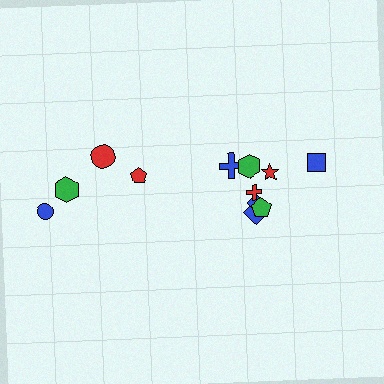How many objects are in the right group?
There are 8 objects.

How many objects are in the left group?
There are 4 objects.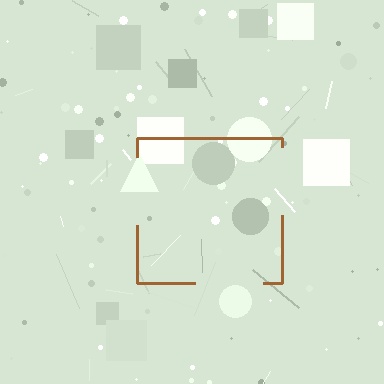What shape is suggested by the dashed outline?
The dashed outline suggests a square.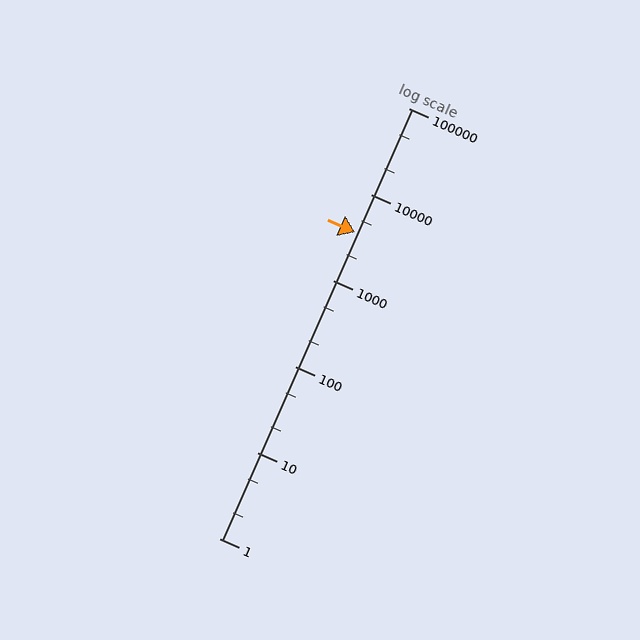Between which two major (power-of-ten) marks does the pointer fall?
The pointer is between 1000 and 10000.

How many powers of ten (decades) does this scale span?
The scale spans 5 decades, from 1 to 100000.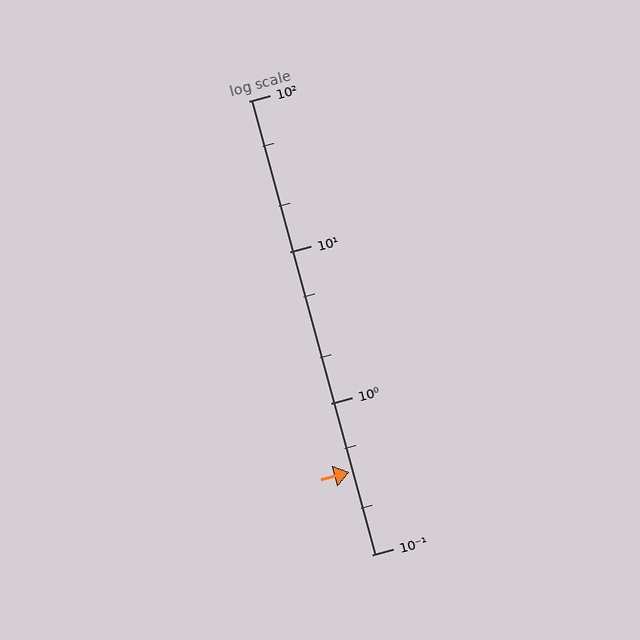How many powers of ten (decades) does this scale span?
The scale spans 3 decades, from 0.1 to 100.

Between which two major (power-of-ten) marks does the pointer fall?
The pointer is between 0.1 and 1.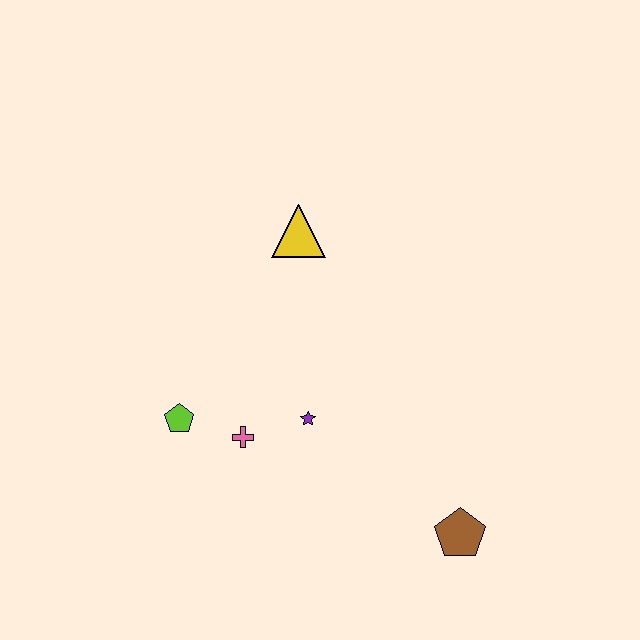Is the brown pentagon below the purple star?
Yes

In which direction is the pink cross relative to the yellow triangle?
The pink cross is below the yellow triangle.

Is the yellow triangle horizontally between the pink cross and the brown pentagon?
Yes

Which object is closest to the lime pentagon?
The pink cross is closest to the lime pentagon.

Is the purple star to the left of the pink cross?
No